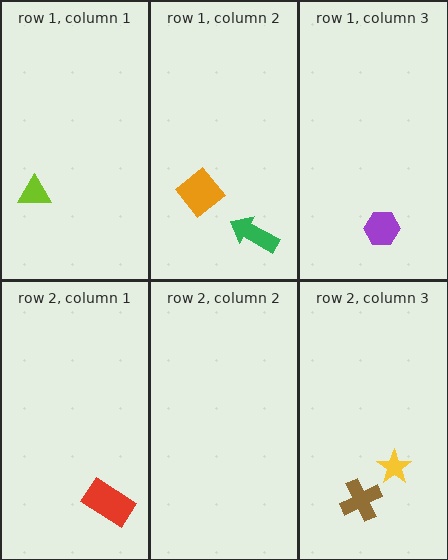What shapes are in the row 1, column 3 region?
The purple hexagon.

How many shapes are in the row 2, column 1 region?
1.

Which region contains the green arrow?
The row 1, column 2 region.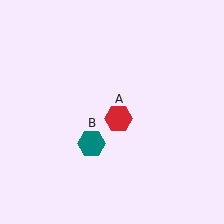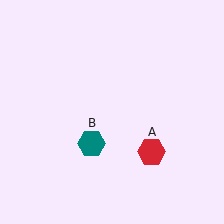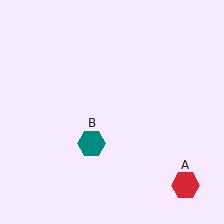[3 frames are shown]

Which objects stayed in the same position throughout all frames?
Teal hexagon (object B) remained stationary.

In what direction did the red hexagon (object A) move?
The red hexagon (object A) moved down and to the right.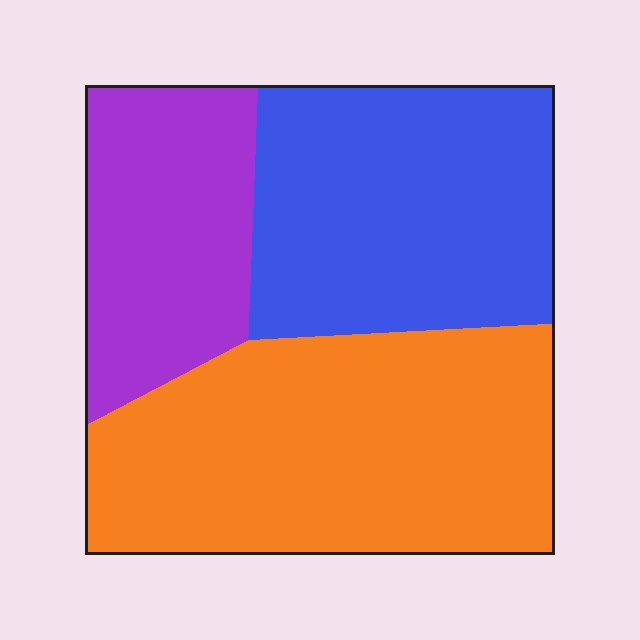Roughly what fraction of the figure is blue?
Blue covers 34% of the figure.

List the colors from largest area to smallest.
From largest to smallest: orange, blue, purple.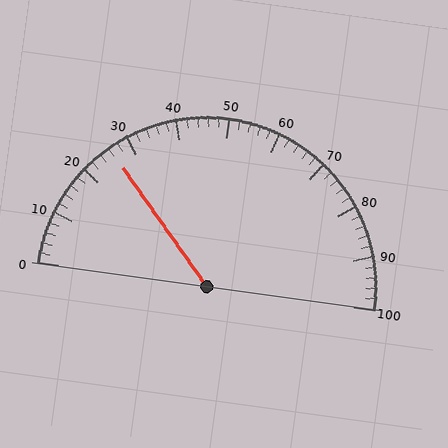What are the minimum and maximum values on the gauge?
The gauge ranges from 0 to 100.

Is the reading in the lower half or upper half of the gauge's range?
The reading is in the lower half of the range (0 to 100).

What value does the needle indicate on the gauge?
The needle indicates approximately 26.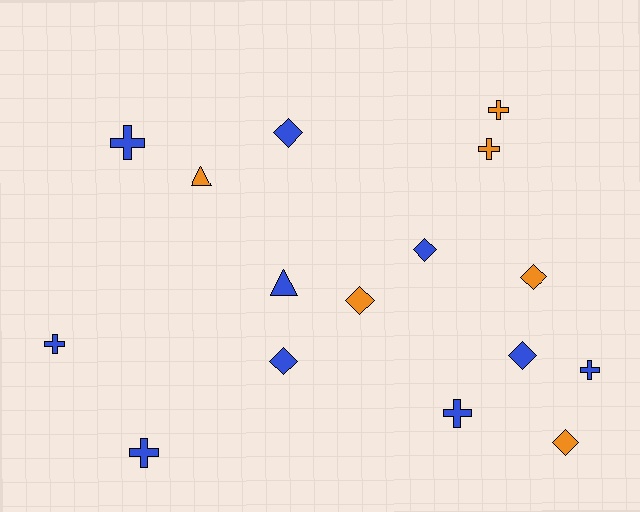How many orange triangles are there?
There is 1 orange triangle.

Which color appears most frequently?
Blue, with 10 objects.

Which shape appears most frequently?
Diamond, with 7 objects.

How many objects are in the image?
There are 16 objects.